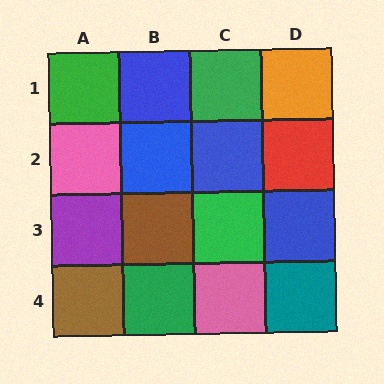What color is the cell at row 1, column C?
Green.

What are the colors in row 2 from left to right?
Pink, blue, blue, red.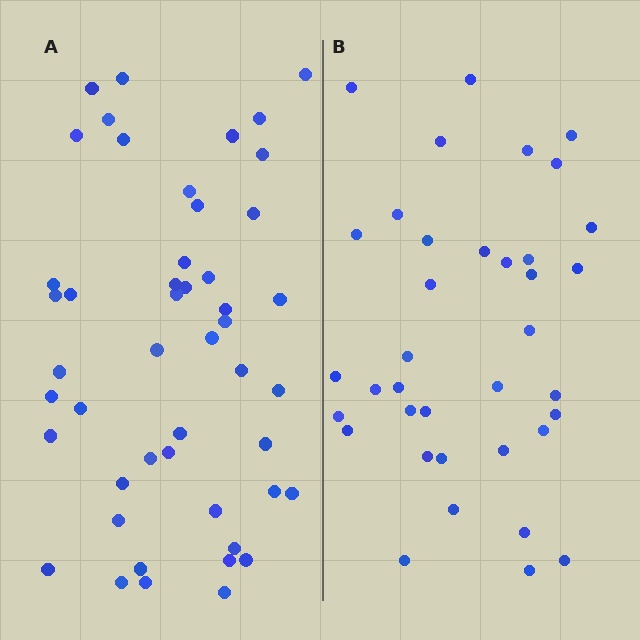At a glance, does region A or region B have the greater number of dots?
Region A (the left region) has more dots.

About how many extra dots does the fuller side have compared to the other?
Region A has roughly 12 or so more dots than region B.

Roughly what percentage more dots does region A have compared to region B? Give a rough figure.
About 30% more.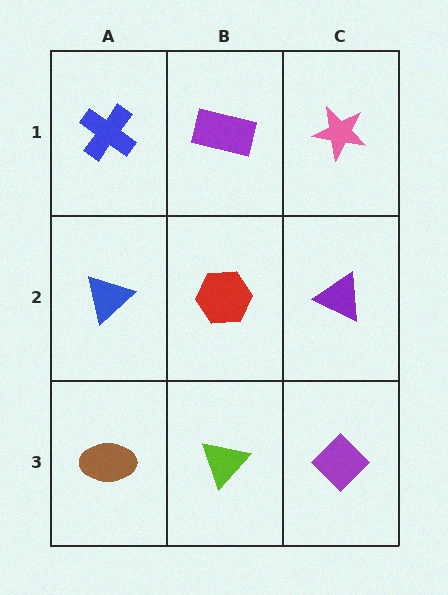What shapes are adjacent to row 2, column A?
A blue cross (row 1, column A), a brown ellipse (row 3, column A), a red hexagon (row 2, column B).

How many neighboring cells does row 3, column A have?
2.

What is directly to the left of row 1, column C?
A purple rectangle.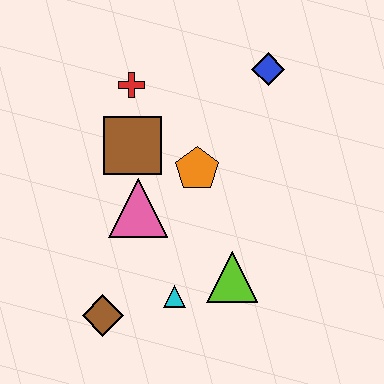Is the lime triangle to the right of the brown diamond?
Yes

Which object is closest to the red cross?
The brown square is closest to the red cross.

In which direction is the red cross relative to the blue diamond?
The red cross is to the left of the blue diamond.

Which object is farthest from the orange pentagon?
The brown diamond is farthest from the orange pentagon.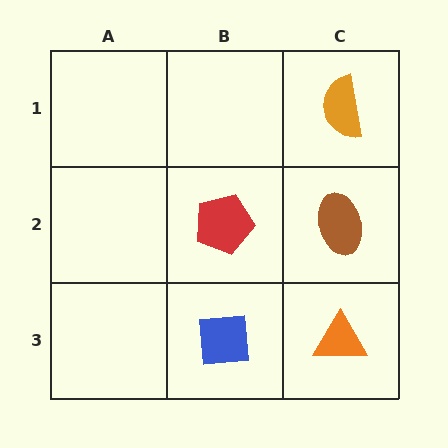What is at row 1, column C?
An orange semicircle.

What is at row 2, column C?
A brown ellipse.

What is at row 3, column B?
A blue square.